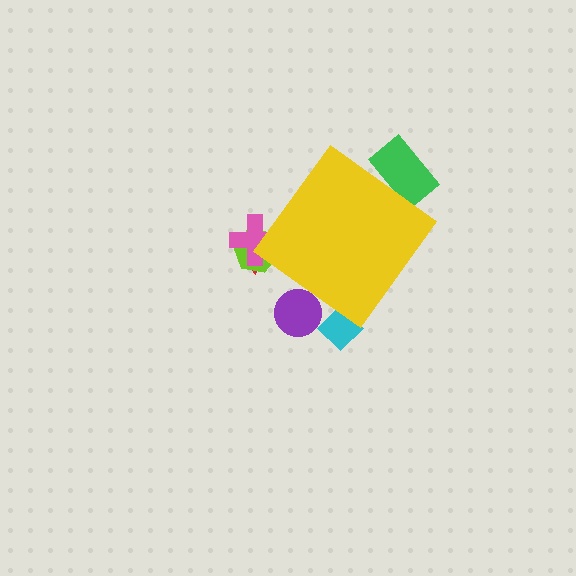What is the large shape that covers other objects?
A yellow diamond.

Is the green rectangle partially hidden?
Yes, the green rectangle is partially hidden behind the yellow diamond.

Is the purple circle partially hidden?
Yes, the purple circle is partially hidden behind the yellow diamond.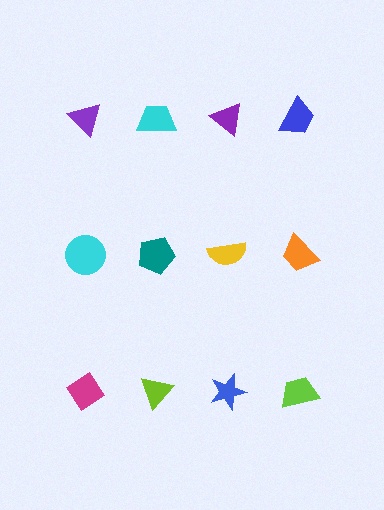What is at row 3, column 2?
A lime triangle.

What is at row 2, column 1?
A cyan circle.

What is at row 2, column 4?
An orange trapezoid.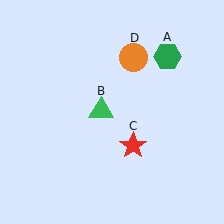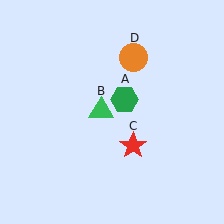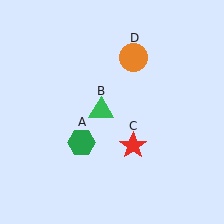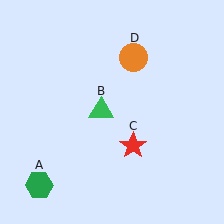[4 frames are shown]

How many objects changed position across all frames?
1 object changed position: green hexagon (object A).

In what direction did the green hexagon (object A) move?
The green hexagon (object A) moved down and to the left.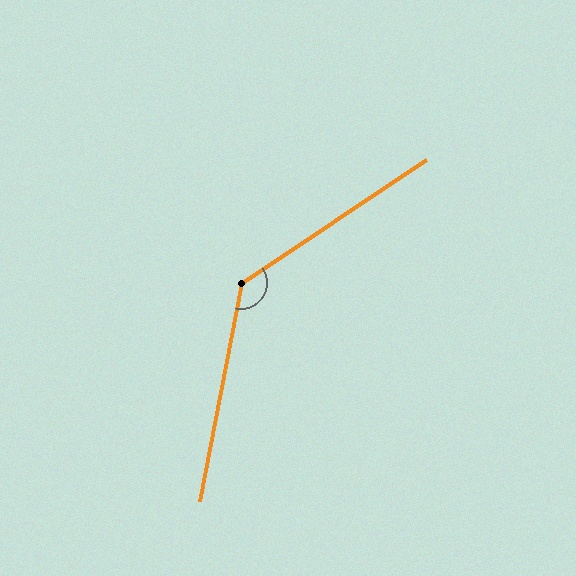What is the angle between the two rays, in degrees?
Approximately 135 degrees.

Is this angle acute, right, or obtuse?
It is obtuse.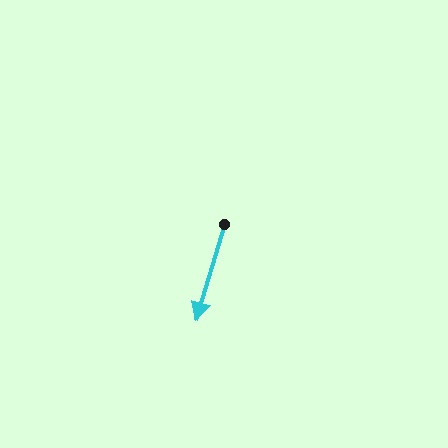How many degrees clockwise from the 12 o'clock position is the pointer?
Approximately 196 degrees.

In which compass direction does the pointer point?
South.